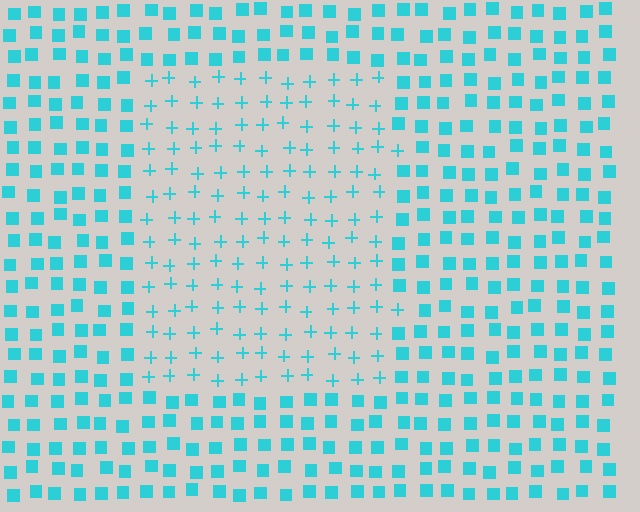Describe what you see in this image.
The image is filled with small cyan elements arranged in a uniform grid. A rectangle-shaped region contains plus signs, while the surrounding area contains squares. The boundary is defined purely by the change in element shape.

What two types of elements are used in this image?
The image uses plus signs inside the rectangle region and squares outside it.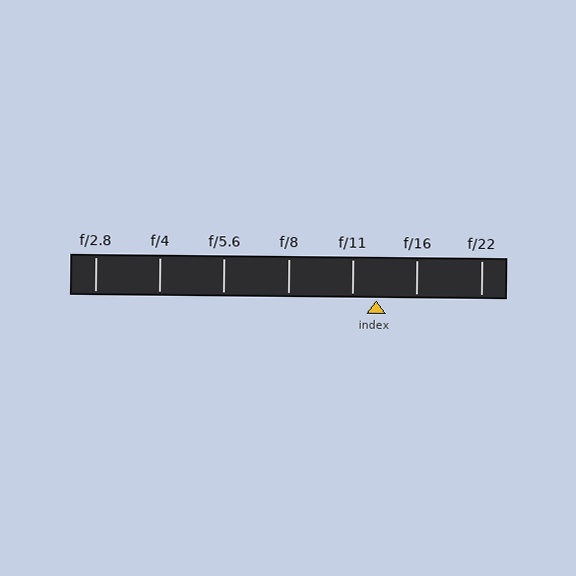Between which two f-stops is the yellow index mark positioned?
The index mark is between f/11 and f/16.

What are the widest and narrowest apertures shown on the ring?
The widest aperture shown is f/2.8 and the narrowest is f/22.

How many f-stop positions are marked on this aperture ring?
There are 7 f-stop positions marked.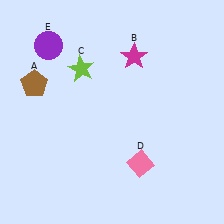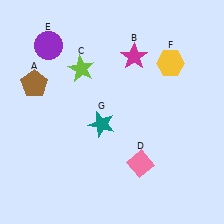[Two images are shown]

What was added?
A yellow hexagon (F), a teal star (G) were added in Image 2.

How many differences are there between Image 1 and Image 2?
There are 2 differences between the two images.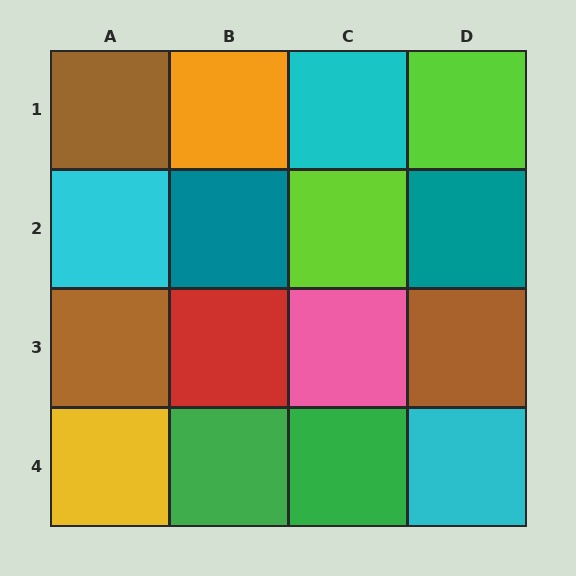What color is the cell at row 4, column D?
Cyan.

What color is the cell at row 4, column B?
Green.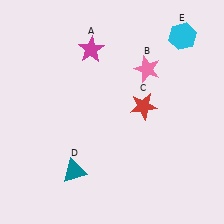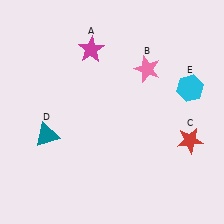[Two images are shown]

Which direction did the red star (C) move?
The red star (C) moved right.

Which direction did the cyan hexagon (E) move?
The cyan hexagon (E) moved down.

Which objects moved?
The objects that moved are: the red star (C), the teal triangle (D), the cyan hexagon (E).